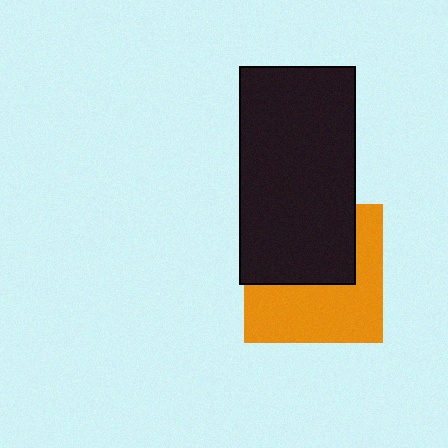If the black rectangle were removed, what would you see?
You would see the complete orange square.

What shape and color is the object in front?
The object in front is a black rectangle.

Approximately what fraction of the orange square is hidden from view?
Roughly 47% of the orange square is hidden behind the black rectangle.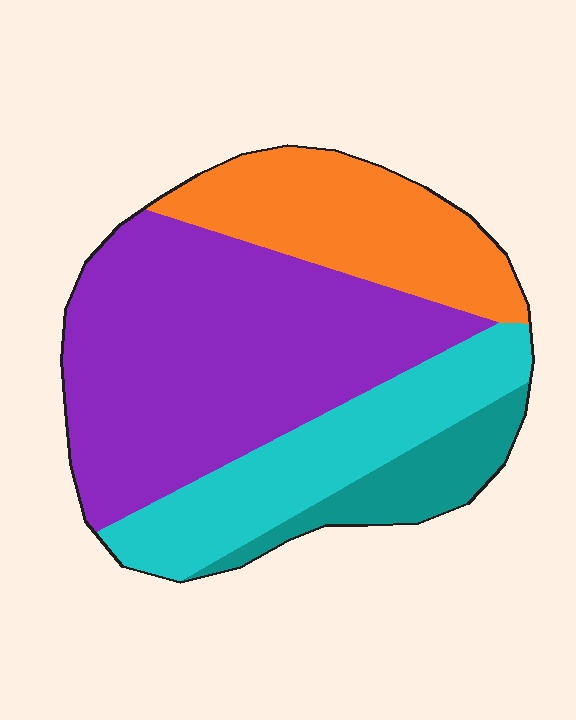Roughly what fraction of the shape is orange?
Orange takes up about one fifth (1/5) of the shape.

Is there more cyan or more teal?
Cyan.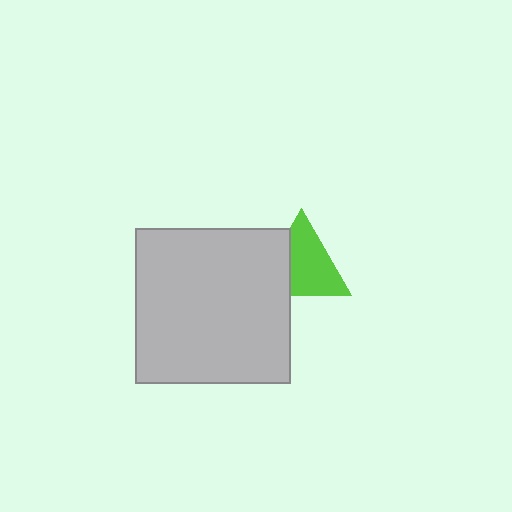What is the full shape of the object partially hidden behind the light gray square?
The partially hidden object is a lime triangle.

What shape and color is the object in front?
The object in front is a light gray square.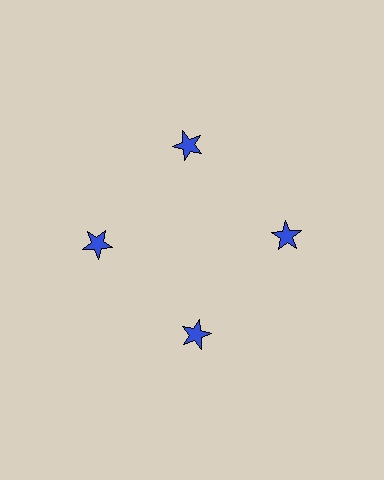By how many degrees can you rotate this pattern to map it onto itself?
The pattern maps onto itself every 90 degrees of rotation.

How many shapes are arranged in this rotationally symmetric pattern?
There are 4 shapes, arranged in 4 groups of 1.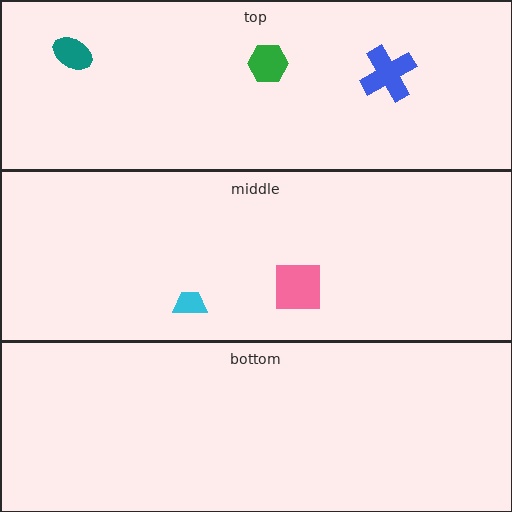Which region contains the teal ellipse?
The top region.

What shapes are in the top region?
The teal ellipse, the green hexagon, the blue cross.